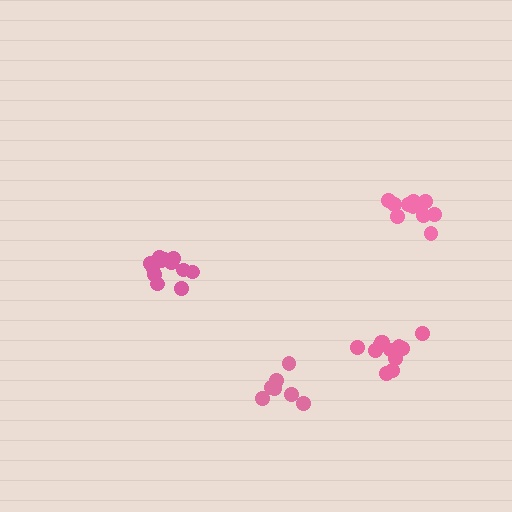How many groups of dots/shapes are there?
There are 4 groups.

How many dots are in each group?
Group 1: 12 dots, Group 2: 7 dots, Group 3: 12 dots, Group 4: 11 dots (42 total).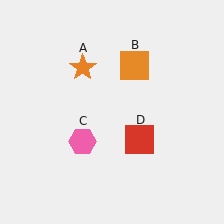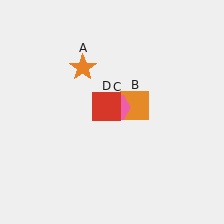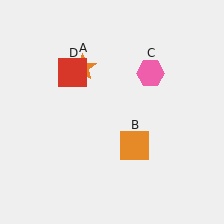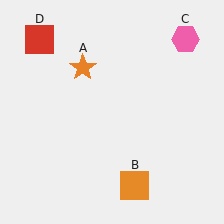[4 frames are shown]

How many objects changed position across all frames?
3 objects changed position: orange square (object B), pink hexagon (object C), red square (object D).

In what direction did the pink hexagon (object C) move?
The pink hexagon (object C) moved up and to the right.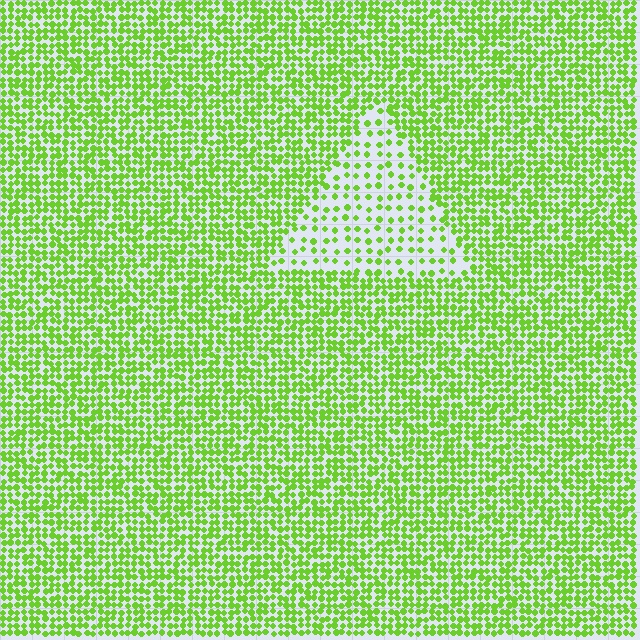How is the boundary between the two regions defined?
The boundary is defined by a change in element density (approximately 2.4x ratio). All elements are the same color, size, and shape.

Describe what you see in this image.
The image contains small lime elements arranged at two different densities. A triangle-shaped region is visible where the elements are less densely packed than the surrounding area.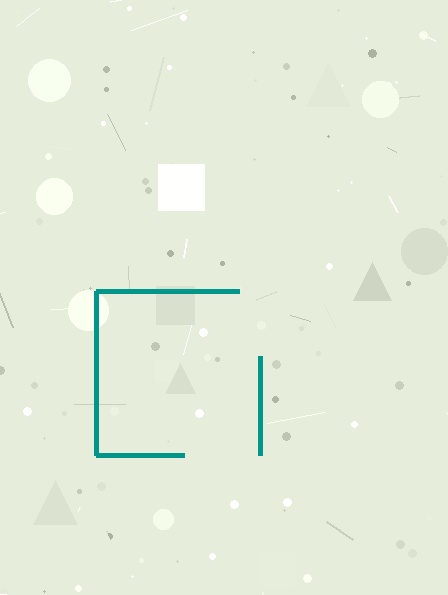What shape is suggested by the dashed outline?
The dashed outline suggests a square.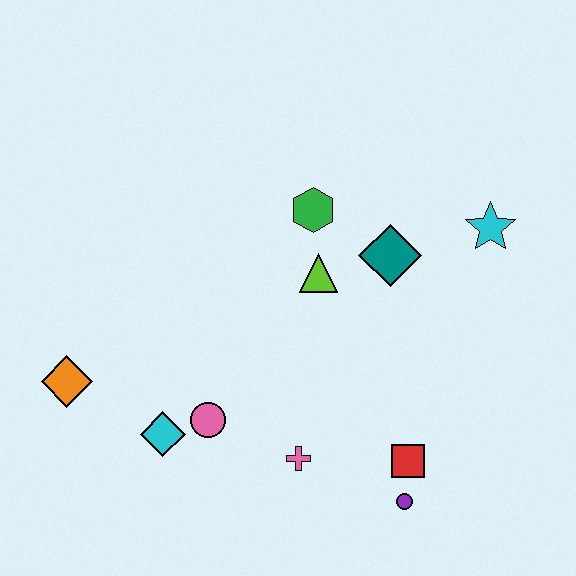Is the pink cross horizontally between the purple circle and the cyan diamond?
Yes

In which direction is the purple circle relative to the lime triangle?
The purple circle is below the lime triangle.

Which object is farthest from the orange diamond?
The cyan star is farthest from the orange diamond.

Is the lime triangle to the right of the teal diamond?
No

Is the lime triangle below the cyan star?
Yes